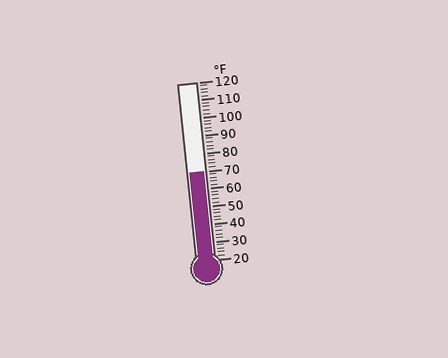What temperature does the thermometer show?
The thermometer shows approximately 70°F.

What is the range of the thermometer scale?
The thermometer scale ranges from 20°F to 120°F.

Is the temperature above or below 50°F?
The temperature is above 50°F.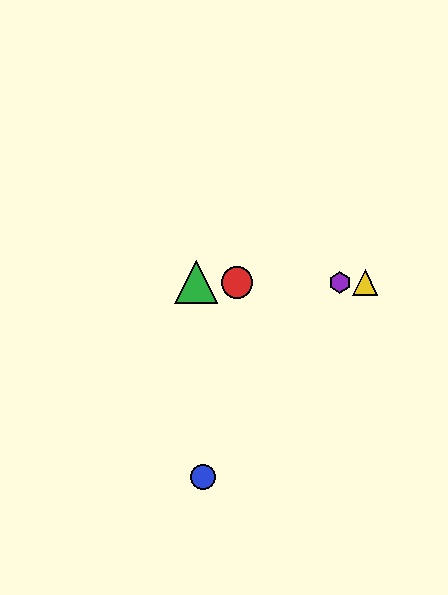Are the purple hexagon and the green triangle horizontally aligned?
Yes, both are at y≈282.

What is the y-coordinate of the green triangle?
The green triangle is at y≈282.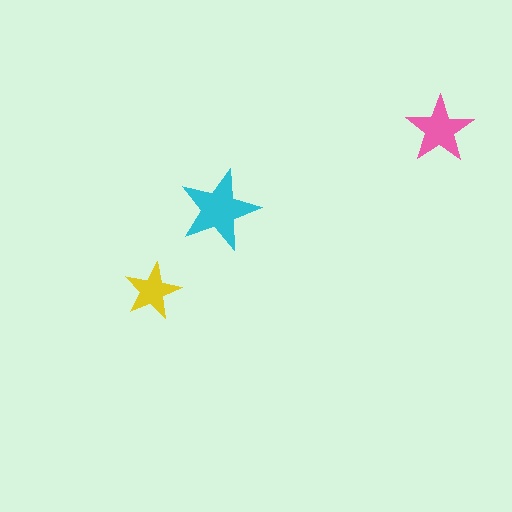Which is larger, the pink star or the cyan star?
The cyan one.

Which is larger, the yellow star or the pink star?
The pink one.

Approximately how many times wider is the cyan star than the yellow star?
About 1.5 times wider.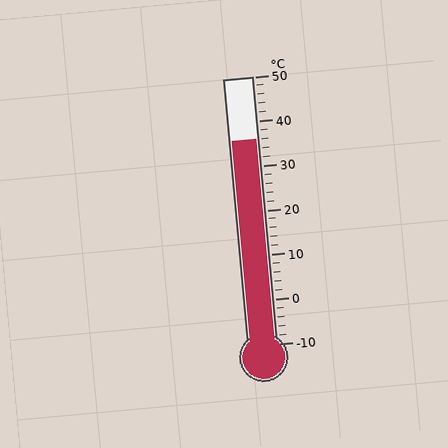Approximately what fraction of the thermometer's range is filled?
The thermometer is filled to approximately 75% of its range.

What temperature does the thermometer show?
The thermometer shows approximately 36°C.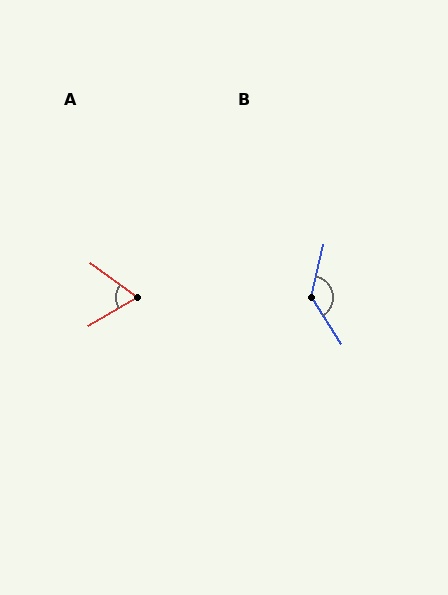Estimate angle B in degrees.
Approximately 135 degrees.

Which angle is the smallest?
A, at approximately 66 degrees.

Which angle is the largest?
B, at approximately 135 degrees.